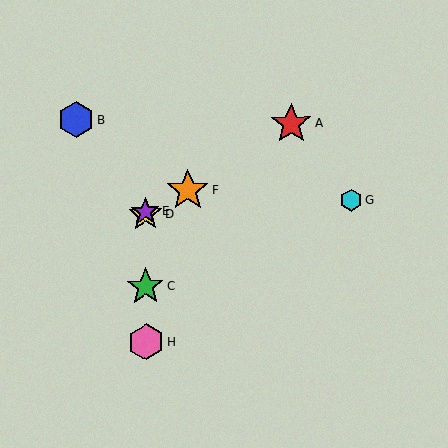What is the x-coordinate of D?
Object D is at x≈145.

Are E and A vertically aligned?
No, E is at x≈145 and A is at x≈292.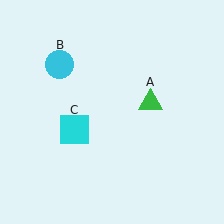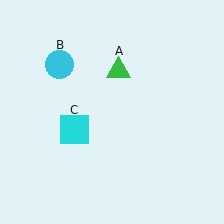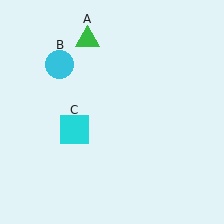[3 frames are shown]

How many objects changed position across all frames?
1 object changed position: green triangle (object A).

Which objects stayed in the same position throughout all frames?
Cyan circle (object B) and cyan square (object C) remained stationary.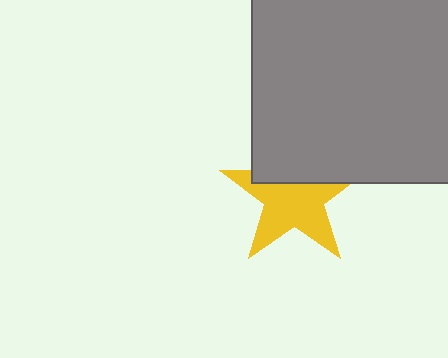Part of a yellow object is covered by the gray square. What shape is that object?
It is a star.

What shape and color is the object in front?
The object in front is a gray square.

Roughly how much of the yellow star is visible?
Most of it is visible (roughly 66%).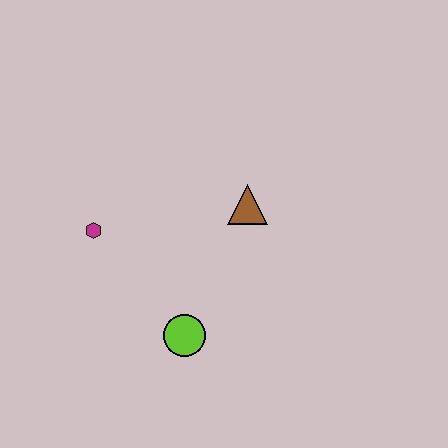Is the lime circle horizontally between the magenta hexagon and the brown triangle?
Yes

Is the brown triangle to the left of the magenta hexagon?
No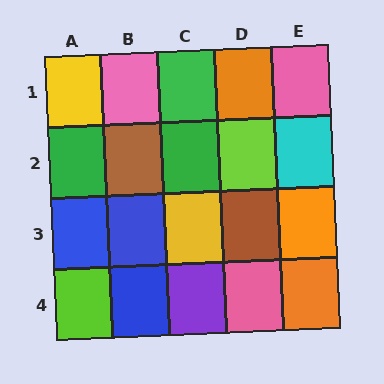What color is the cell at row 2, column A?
Green.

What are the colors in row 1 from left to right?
Yellow, pink, green, orange, pink.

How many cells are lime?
2 cells are lime.